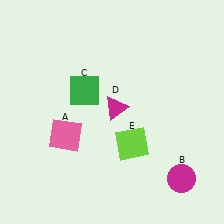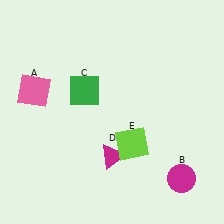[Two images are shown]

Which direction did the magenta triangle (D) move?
The magenta triangle (D) moved down.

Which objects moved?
The objects that moved are: the pink square (A), the magenta triangle (D).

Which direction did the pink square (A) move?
The pink square (A) moved up.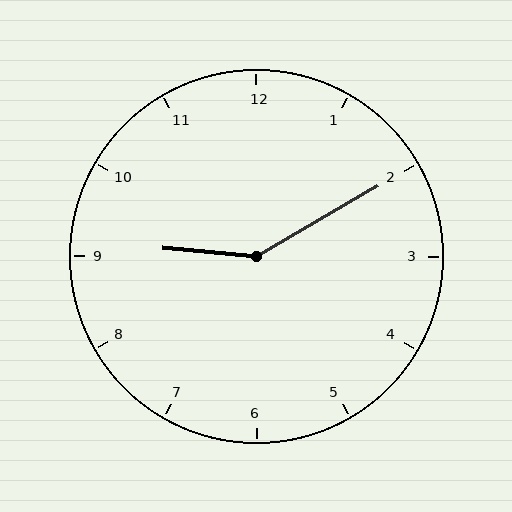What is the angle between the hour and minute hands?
Approximately 145 degrees.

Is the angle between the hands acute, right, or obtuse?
It is obtuse.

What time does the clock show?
9:10.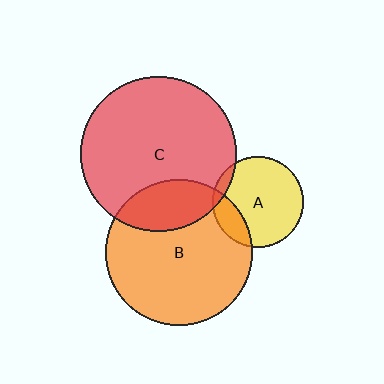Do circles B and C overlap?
Yes.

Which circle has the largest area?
Circle C (red).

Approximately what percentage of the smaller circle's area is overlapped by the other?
Approximately 25%.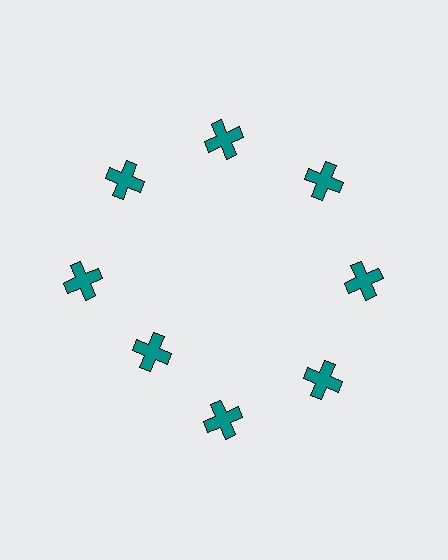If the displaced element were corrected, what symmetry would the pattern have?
It would have 8-fold rotational symmetry — the pattern would map onto itself every 45 degrees.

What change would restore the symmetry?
The symmetry would be restored by moving it outward, back onto the ring so that all 8 crosses sit at equal angles and equal distance from the center.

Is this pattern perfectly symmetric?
No. The 8 teal crosses are arranged in a ring, but one element near the 8 o'clock position is pulled inward toward the center, breaking the 8-fold rotational symmetry.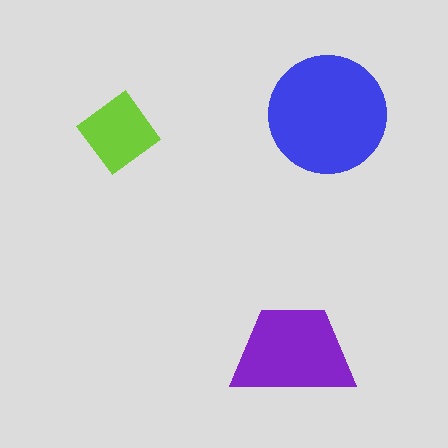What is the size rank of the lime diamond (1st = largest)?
3rd.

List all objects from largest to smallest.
The blue circle, the purple trapezoid, the lime diamond.